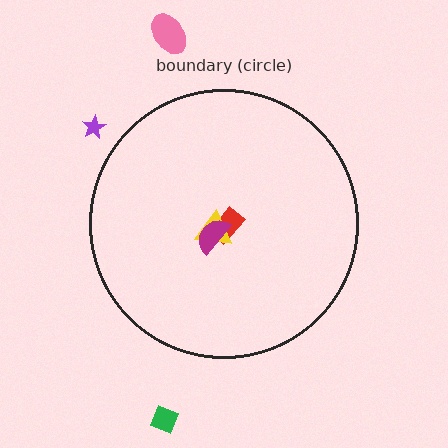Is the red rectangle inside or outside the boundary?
Inside.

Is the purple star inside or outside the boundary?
Outside.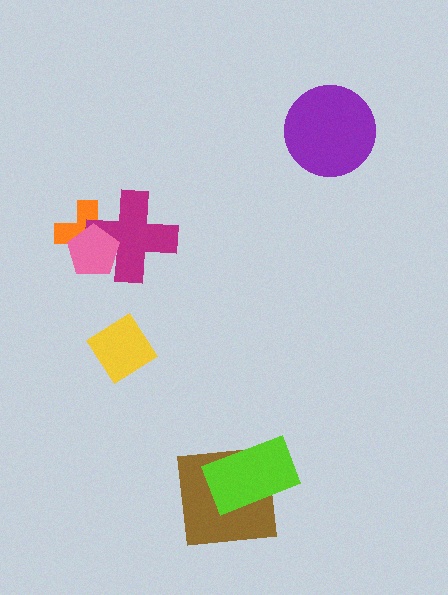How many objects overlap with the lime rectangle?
1 object overlaps with the lime rectangle.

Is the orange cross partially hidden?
Yes, it is partially covered by another shape.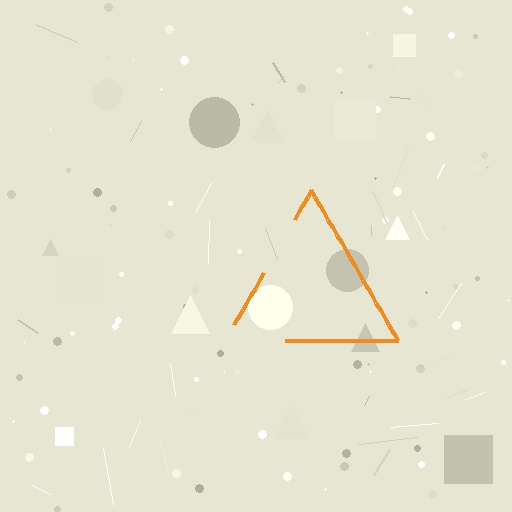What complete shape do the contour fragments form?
The contour fragments form a triangle.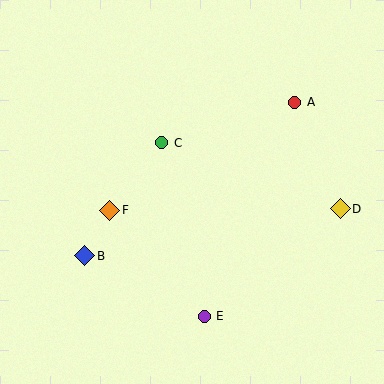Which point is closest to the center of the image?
Point C at (162, 143) is closest to the center.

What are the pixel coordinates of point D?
Point D is at (340, 209).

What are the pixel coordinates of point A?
Point A is at (295, 102).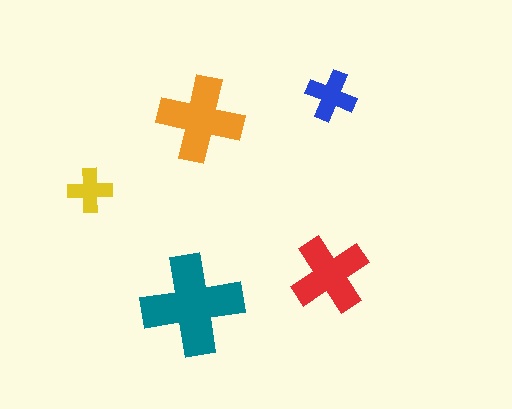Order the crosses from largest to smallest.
the teal one, the orange one, the red one, the blue one, the yellow one.